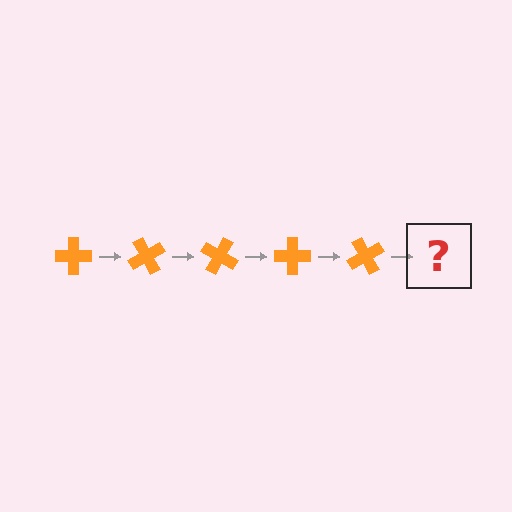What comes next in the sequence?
The next element should be an orange cross rotated 300 degrees.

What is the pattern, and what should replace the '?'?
The pattern is that the cross rotates 60 degrees each step. The '?' should be an orange cross rotated 300 degrees.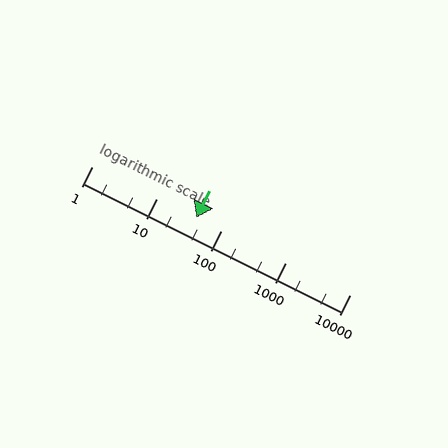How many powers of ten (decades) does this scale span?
The scale spans 4 decades, from 1 to 10000.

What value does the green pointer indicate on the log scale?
The pointer indicates approximately 41.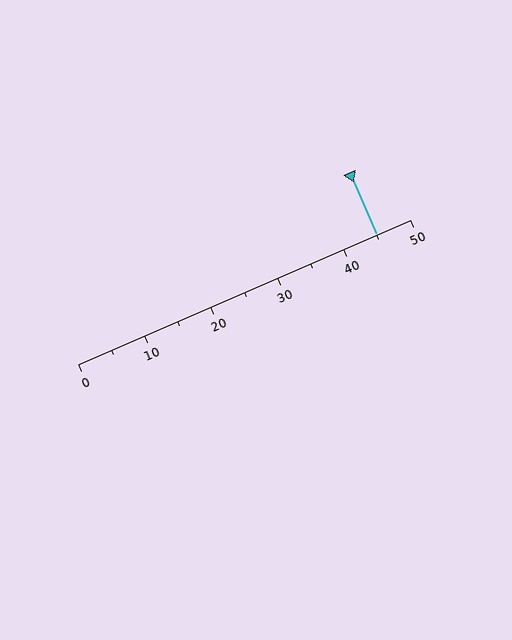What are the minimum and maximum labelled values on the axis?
The axis runs from 0 to 50.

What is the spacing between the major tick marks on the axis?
The major ticks are spaced 10 apart.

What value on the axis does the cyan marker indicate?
The marker indicates approximately 45.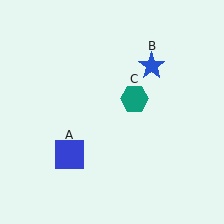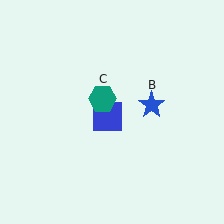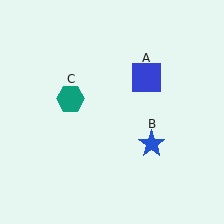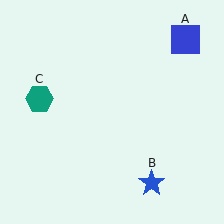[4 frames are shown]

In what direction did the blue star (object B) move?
The blue star (object B) moved down.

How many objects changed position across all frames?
3 objects changed position: blue square (object A), blue star (object B), teal hexagon (object C).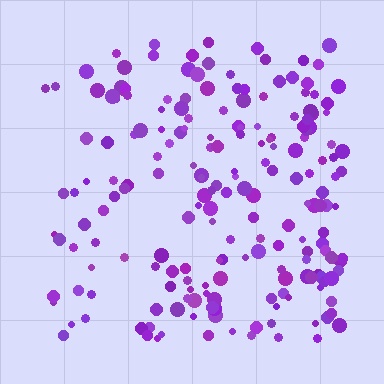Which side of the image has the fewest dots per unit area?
The left.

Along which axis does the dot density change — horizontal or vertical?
Horizontal.